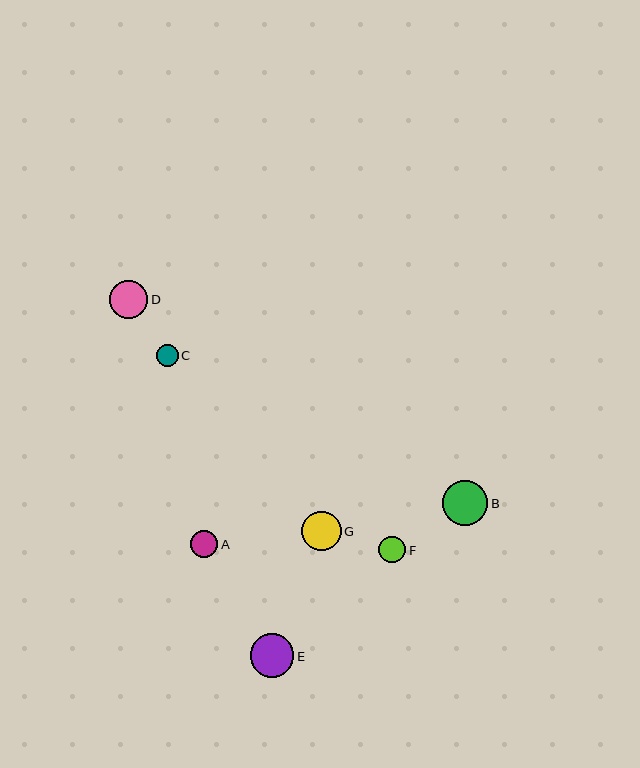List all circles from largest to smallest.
From largest to smallest: B, E, G, D, A, F, C.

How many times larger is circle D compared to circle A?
Circle D is approximately 1.4 times the size of circle A.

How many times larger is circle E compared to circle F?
Circle E is approximately 1.6 times the size of circle F.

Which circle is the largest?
Circle B is the largest with a size of approximately 45 pixels.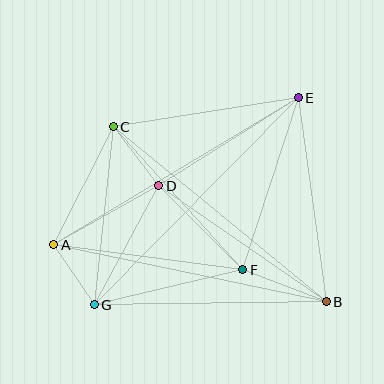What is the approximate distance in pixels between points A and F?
The distance between A and F is approximately 190 pixels.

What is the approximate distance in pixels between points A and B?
The distance between A and B is approximately 278 pixels.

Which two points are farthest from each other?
Points E and G are farthest from each other.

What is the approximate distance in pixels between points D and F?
The distance between D and F is approximately 119 pixels.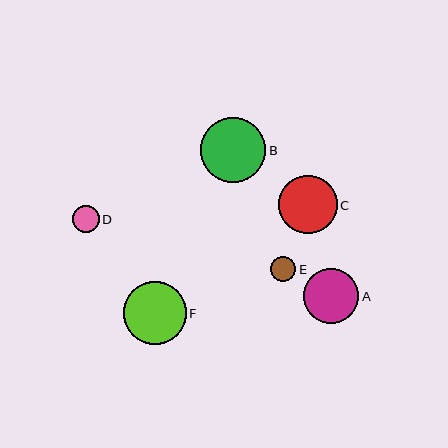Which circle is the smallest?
Circle E is the smallest with a size of approximately 25 pixels.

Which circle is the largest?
Circle B is the largest with a size of approximately 65 pixels.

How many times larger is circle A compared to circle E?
Circle A is approximately 2.2 times the size of circle E.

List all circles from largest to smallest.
From largest to smallest: B, F, C, A, D, E.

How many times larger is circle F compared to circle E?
Circle F is approximately 2.5 times the size of circle E.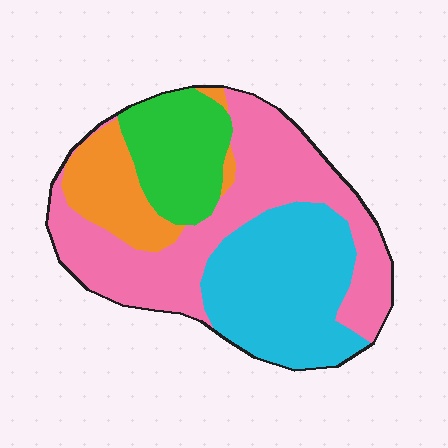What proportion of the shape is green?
Green covers around 15% of the shape.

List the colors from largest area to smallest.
From largest to smallest: pink, cyan, green, orange.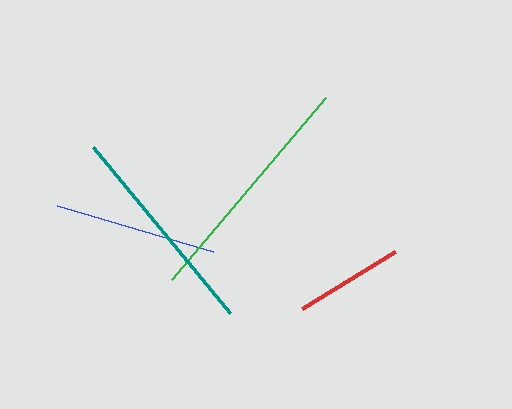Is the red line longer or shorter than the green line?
The green line is longer than the red line.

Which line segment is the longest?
The green line is the longest at approximately 239 pixels.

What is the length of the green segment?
The green segment is approximately 239 pixels long.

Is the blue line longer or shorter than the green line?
The green line is longer than the blue line.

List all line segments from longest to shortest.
From longest to shortest: green, teal, blue, red.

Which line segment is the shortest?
The red line is the shortest at approximately 108 pixels.